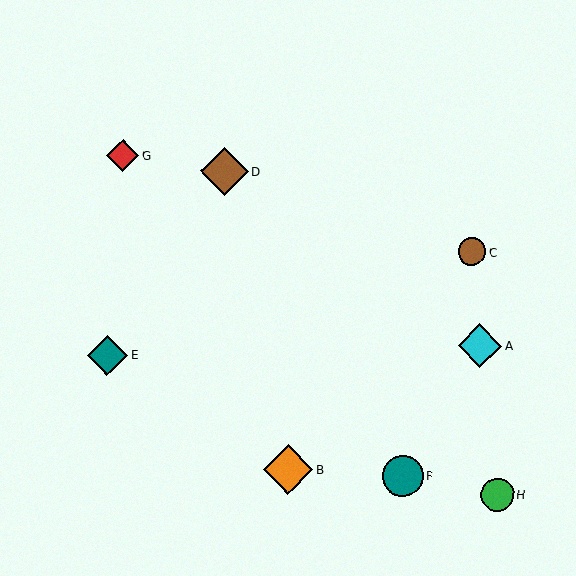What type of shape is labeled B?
Shape B is an orange diamond.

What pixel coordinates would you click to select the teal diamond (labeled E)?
Click at (108, 355) to select the teal diamond E.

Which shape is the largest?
The orange diamond (labeled B) is the largest.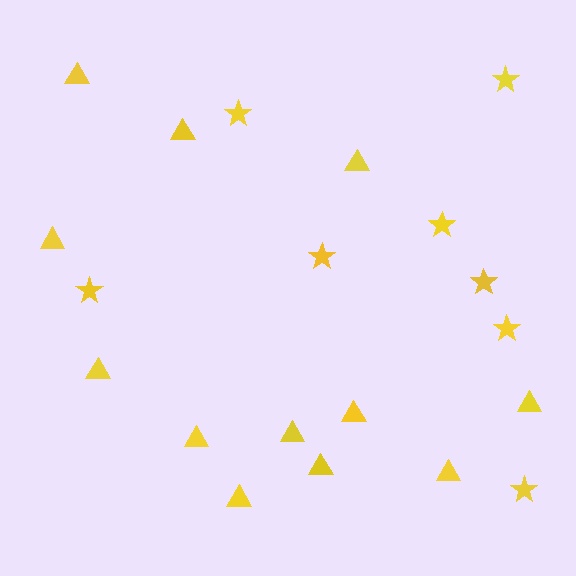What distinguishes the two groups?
There are 2 groups: one group of triangles (12) and one group of stars (8).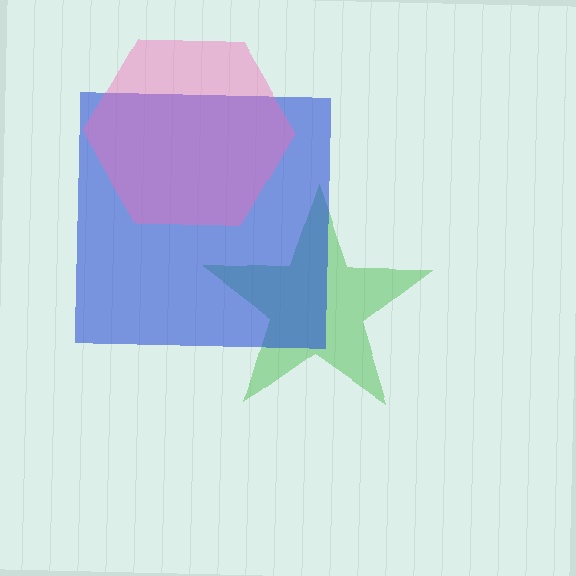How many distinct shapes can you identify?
There are 3 distinct shapes: a green star, a blue square, a pink hexagon.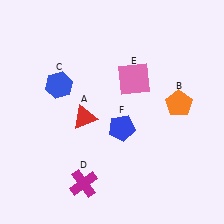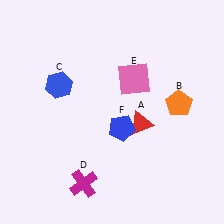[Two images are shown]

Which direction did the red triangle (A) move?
The red triangle (A) moved right.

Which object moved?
The red triangle (A) moved right.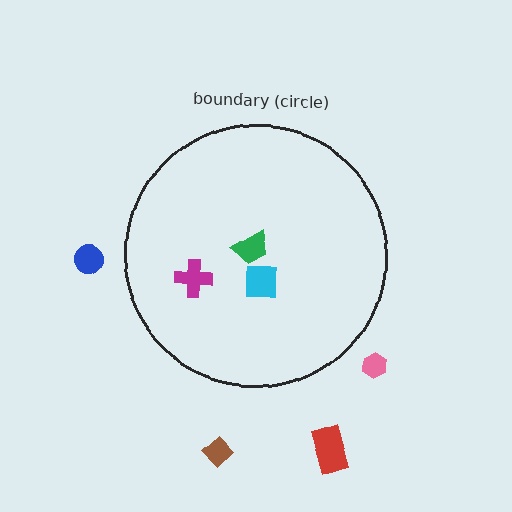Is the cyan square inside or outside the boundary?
Inside.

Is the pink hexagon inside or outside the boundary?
Outside.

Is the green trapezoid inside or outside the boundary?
Inside.